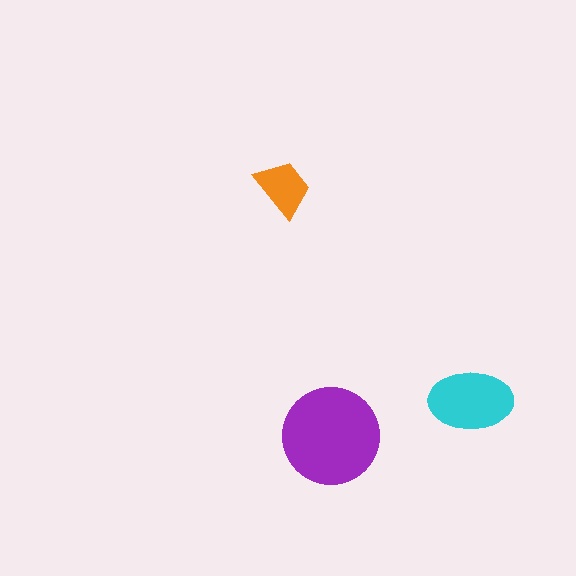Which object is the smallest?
The orange trapezoid.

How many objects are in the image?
There are 3 objects in the image.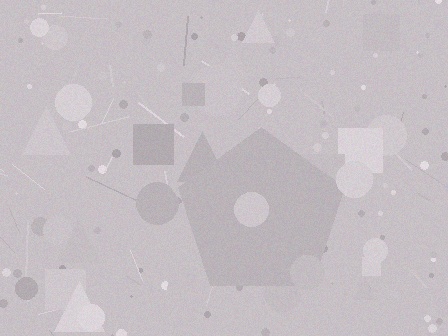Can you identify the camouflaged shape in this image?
The camouflaged shape is a pentagon.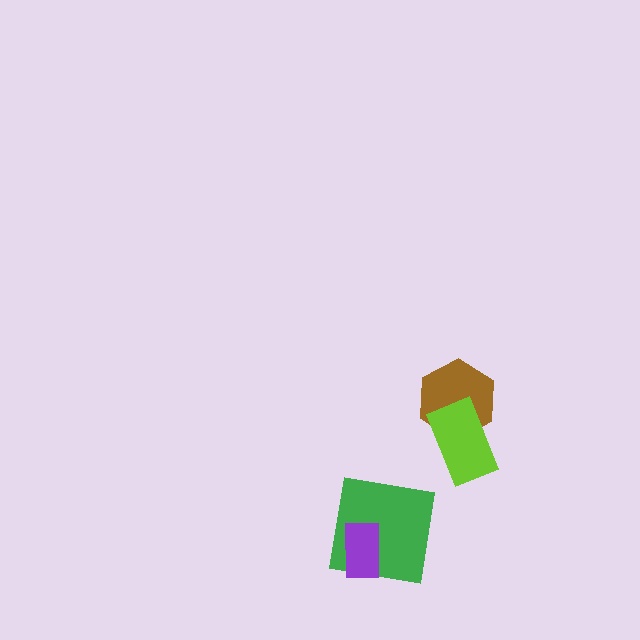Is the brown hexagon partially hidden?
Yes, it is partially covered by another shape.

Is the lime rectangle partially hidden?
No, no other shape covers it.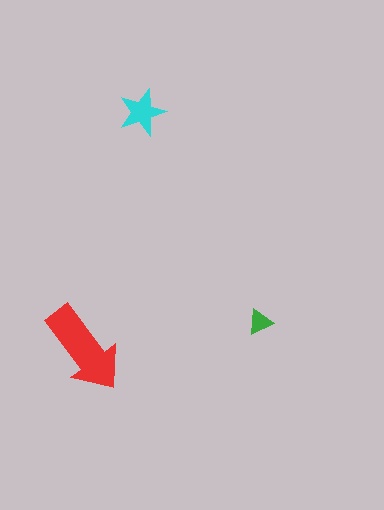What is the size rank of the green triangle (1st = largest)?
3rd.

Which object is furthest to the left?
The red arrow is leftmost.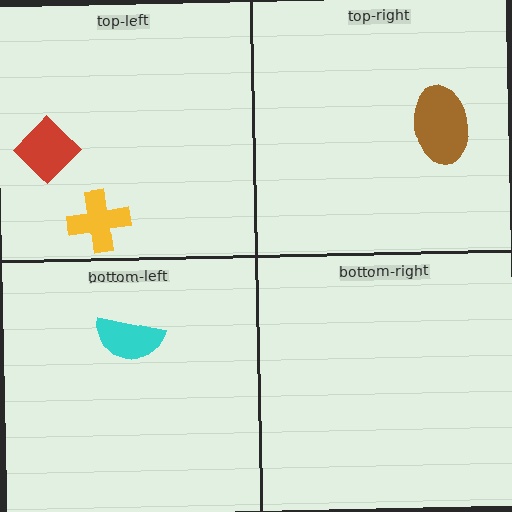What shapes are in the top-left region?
The red diamond, the yellow cross.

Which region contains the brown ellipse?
The top-right region.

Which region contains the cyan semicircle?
The bottom-left region.